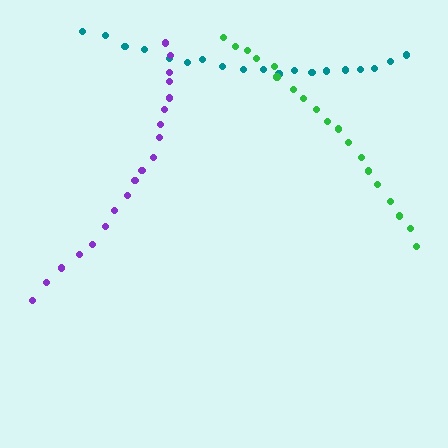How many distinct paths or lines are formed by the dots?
There are 3 distinct paths.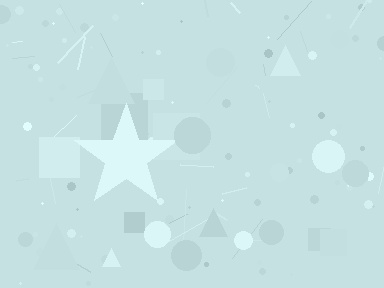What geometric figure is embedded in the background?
A star is embedded in the background.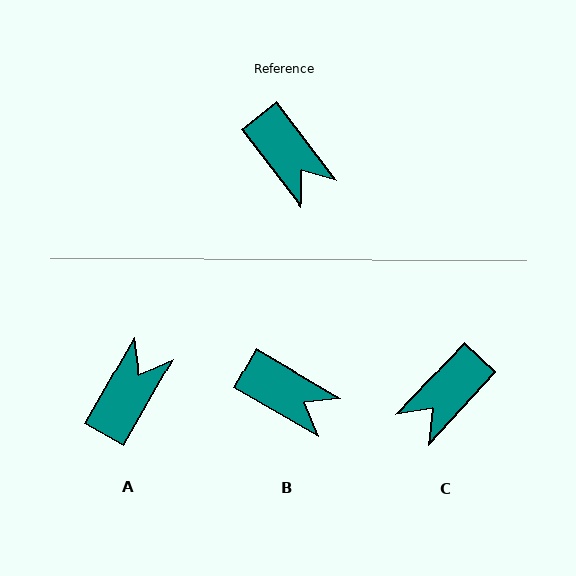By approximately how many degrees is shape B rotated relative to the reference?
Approximately 22 degrees counter-clockwise.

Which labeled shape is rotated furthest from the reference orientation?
A, about 113 degrees away.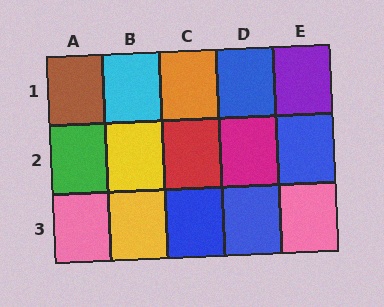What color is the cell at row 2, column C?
Red.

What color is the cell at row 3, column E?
Pink.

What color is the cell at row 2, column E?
Blue.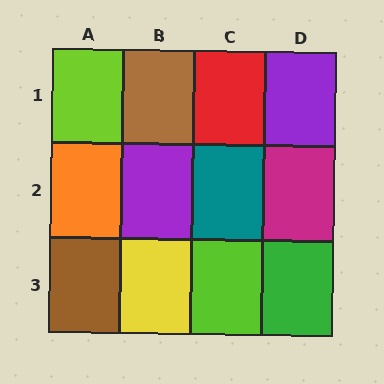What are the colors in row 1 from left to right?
Lime, brown, red, purple.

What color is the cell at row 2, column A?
Orange.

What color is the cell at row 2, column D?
Magenta.